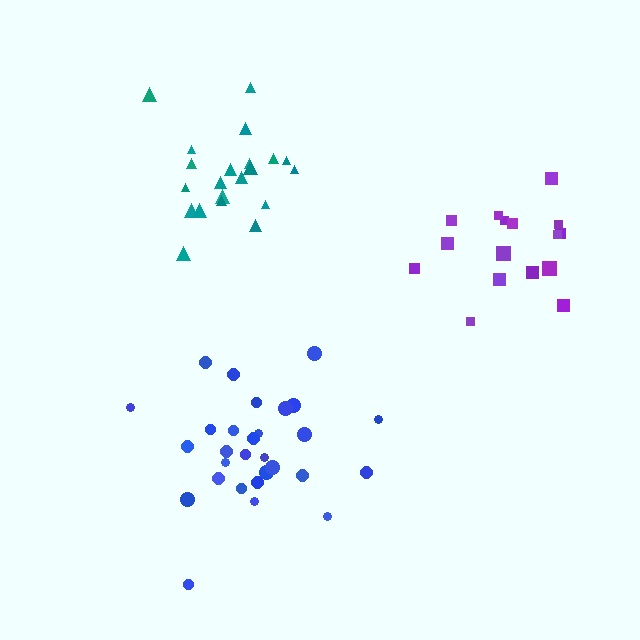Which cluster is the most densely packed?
Blue.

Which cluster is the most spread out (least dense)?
Purple.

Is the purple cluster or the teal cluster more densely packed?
Teal.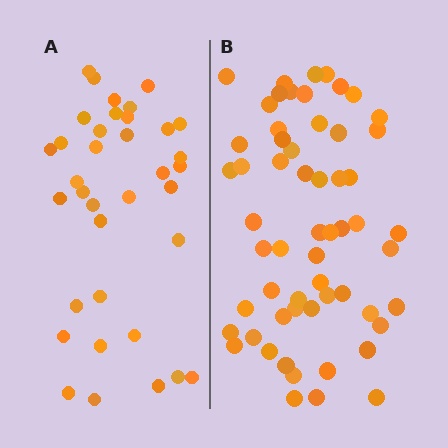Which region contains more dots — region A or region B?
Region B (the right region) has more dots.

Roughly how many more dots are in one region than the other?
Region B has approximately 20 more dots than region A.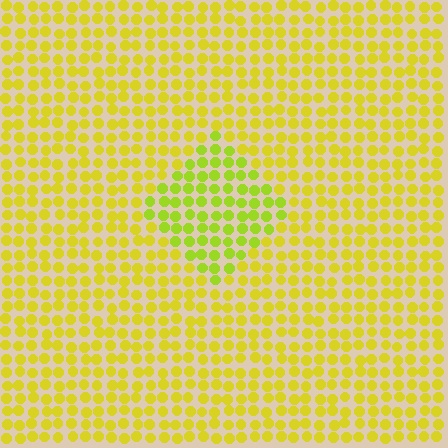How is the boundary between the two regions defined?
The boundary is defined purely by a slight shift in hue (about 23 degrees). Spacing, size, and orientation are identical on both sides.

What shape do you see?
I see a diamond.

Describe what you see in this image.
The image is filled with small yellow elements in a uniform arrangement. A diamond-shaped region is visible where the elements are tinted to a slightly different hue, forming a subtle color boundary.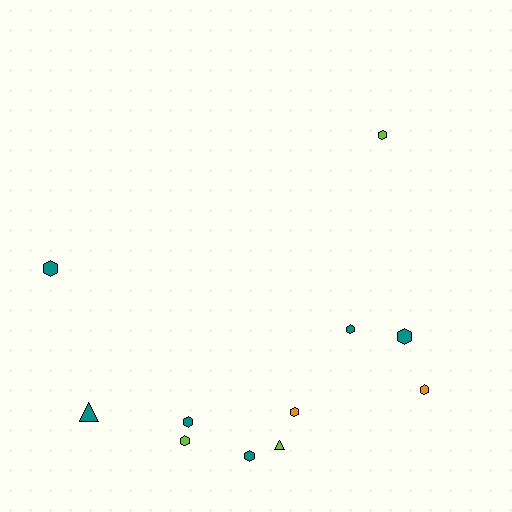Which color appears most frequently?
Teal, with 6 objects.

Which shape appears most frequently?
Hexagon, with 9 objects.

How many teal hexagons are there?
There are 5 teal hexagons.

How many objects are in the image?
There are 11 objects.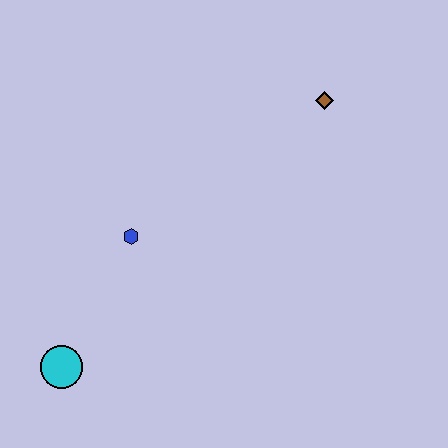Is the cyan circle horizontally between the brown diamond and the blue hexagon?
No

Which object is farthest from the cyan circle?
The brown diamond is farthest from the cyan circle.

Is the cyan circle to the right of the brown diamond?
No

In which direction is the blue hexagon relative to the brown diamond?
The blue hexagon is to the left of the brown diamond.